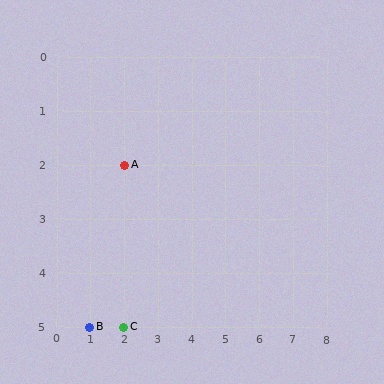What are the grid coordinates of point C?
Point C is at grid coordinates (2, 5).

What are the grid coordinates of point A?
Point A is at grid coordinates (2, 2).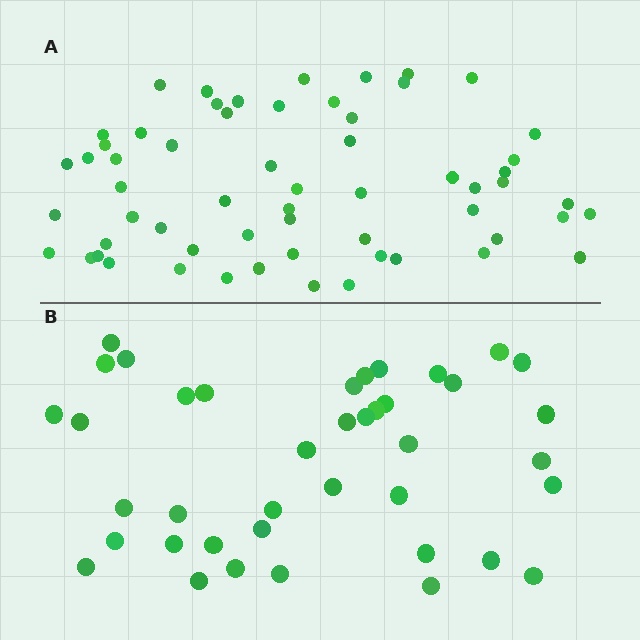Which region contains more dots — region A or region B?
Region A (the top region) has more dots.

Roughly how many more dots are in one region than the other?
Region A has approximately 20 more dots than region B.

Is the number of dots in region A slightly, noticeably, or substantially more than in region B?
Region A has substantially more. The ratio is roughly 1.5 to 1.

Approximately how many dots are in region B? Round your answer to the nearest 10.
About 40 dots.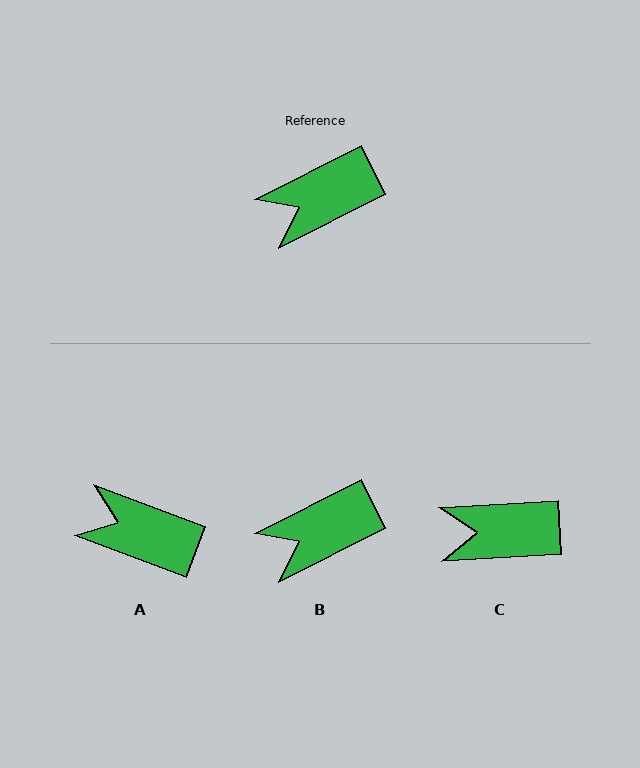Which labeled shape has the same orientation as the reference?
B.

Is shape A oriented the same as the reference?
No, it is off by about 47 degrees.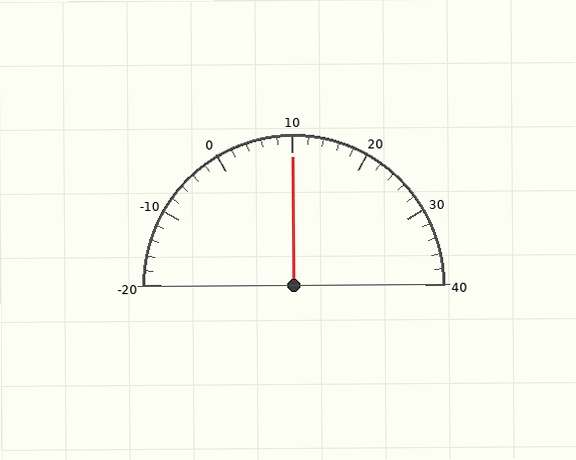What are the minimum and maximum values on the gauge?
The gauge ranges from -20 to 40.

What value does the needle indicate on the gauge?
The needle indicates approximately 10.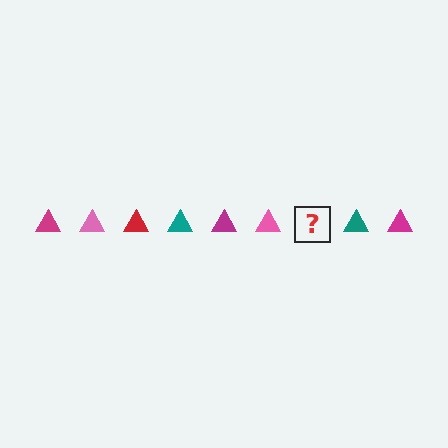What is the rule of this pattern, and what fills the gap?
The rule is that the pattern cycles through magenta, pink, red, teal triangles. The gap should be filled with a red triangle.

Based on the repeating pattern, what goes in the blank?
The blank should be a red triangle.